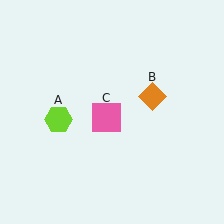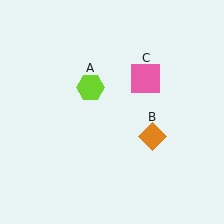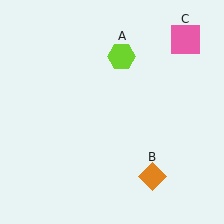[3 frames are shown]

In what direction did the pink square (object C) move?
The pink square (object C) moved up and to the right.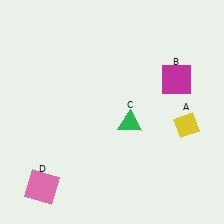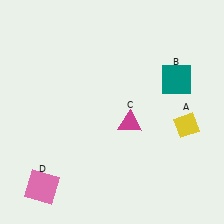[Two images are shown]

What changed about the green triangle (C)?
In Image 1, C is green. In Image 2, it changed to magenta.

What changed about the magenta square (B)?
In Image 1, B is magenta. In Image 2, it changed to teal.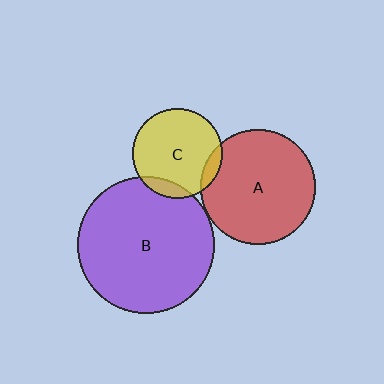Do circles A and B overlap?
Yes.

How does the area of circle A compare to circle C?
Approximately 1.6 times.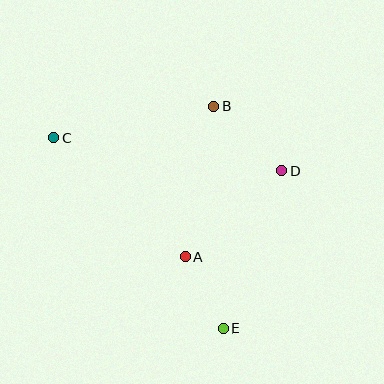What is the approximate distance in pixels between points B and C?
The distance between B and C is approximately 162 pixels.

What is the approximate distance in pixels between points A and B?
The distance between A and B is approximately 154 pixels.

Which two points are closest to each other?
Points A and E are closest to each other.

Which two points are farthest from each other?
Points C and E are farthest from each other.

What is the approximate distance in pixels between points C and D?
The distance between C and D is approximately 230 pixels.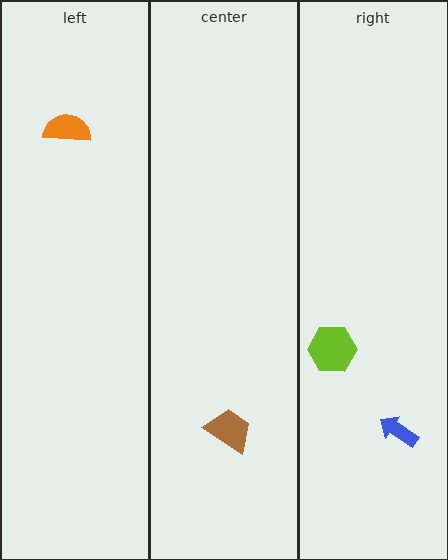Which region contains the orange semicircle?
The left region.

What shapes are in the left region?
The orange semicircle.